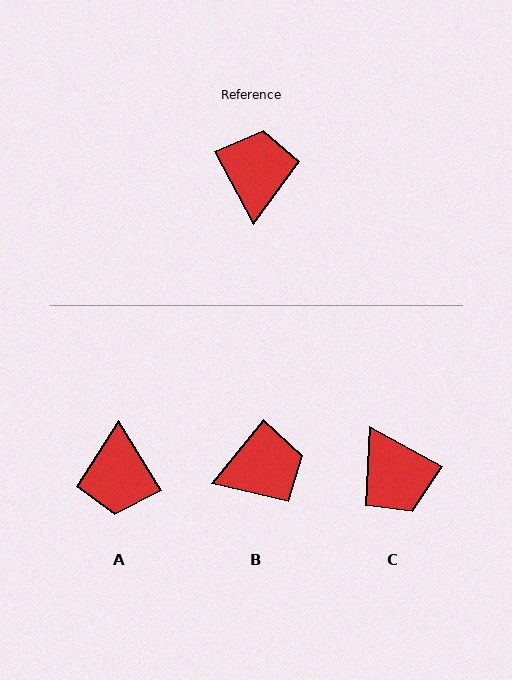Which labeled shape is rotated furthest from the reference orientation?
A, about 176 degrees away.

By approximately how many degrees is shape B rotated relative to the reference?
Approximately 66 degrees clockwise.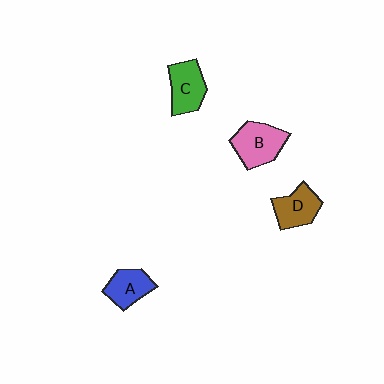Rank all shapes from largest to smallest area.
From largest to smallest: B (pink), C (green), D (brown), A (blue).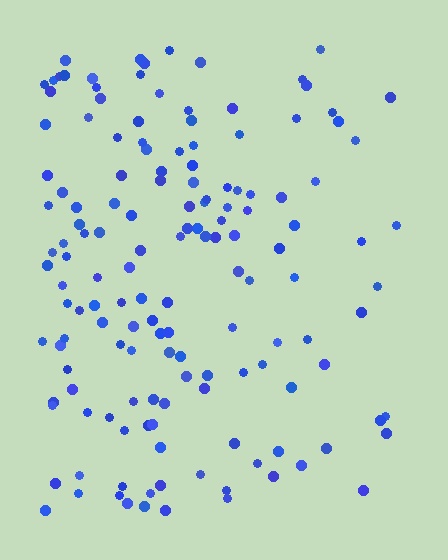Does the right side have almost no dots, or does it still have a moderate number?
Still a moderate number, just noticeably fewer than the left.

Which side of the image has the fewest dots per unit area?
The right.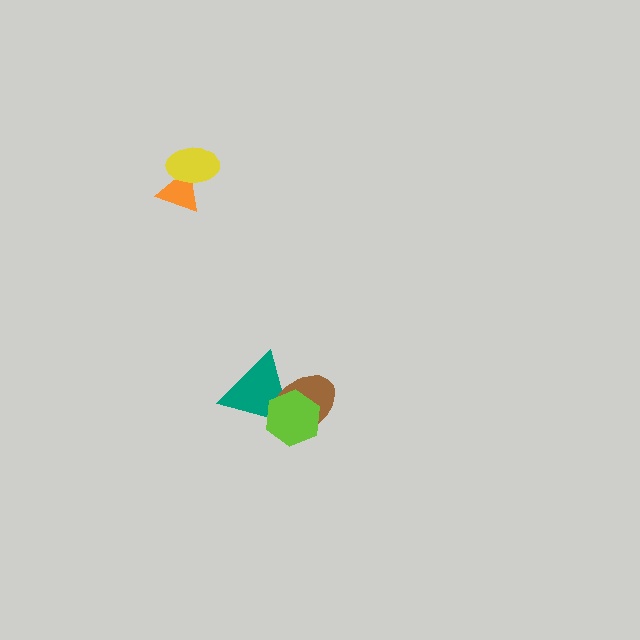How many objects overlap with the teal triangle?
2 objects overlap with the teal triangle.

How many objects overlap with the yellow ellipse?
1 object overlaps with the yellow ellipse.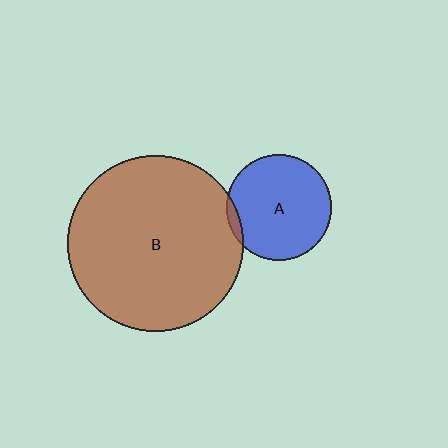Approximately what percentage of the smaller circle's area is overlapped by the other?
Approximately 5%.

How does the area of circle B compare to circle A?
Approximately 2.8 times.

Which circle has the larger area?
Circle B (brown).